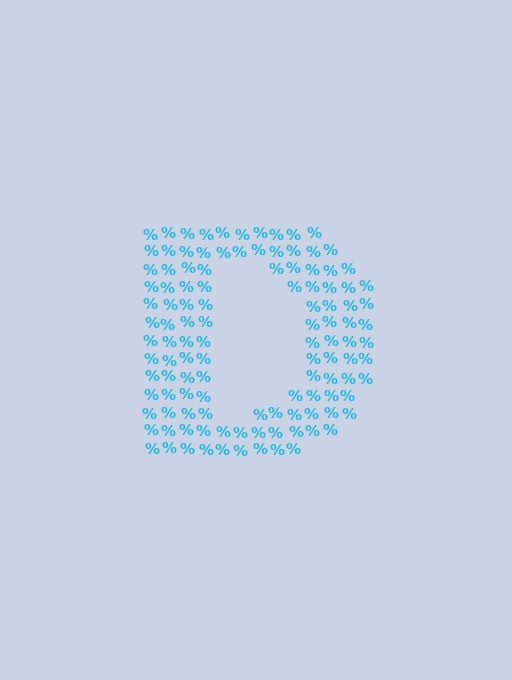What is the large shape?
The large shape is the letter D.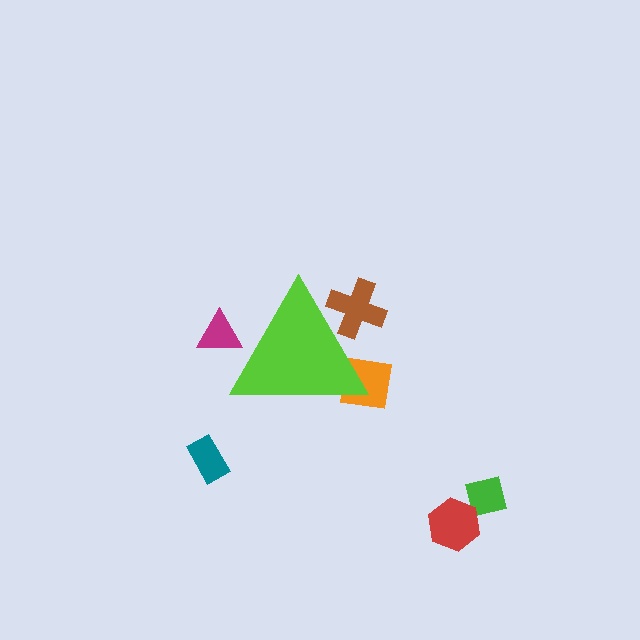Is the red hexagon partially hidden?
No, the red hexagon is fully visible.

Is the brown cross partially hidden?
Yes, the brown cross is partially hidden behind the lime triangle.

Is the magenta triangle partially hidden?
Yes, the magenta triangle is partially hidden behind the lime triangle.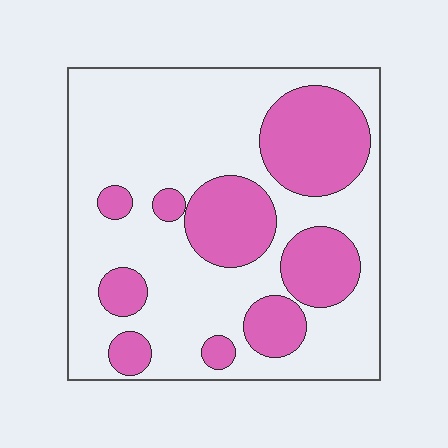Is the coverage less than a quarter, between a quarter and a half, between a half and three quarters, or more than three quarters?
Between a quarter and a half.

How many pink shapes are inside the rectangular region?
9.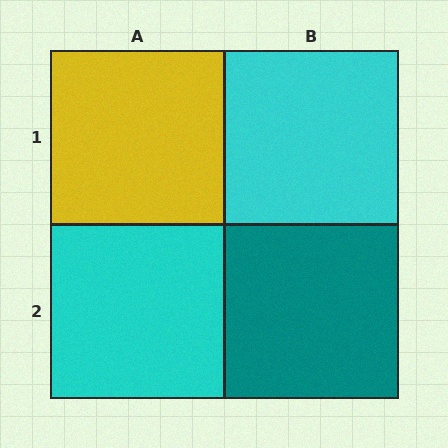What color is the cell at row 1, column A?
Yellow.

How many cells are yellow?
1 cell is yellow.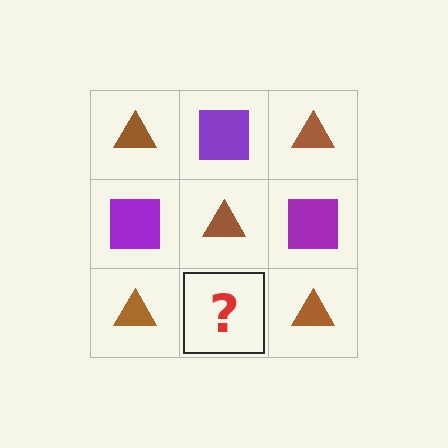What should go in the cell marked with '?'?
The missing cell should contain a purple square.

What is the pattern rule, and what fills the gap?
The rule is that it alternates brown triangle and purple square in a checkerboard pattern. The gap should be filled with a purple square.